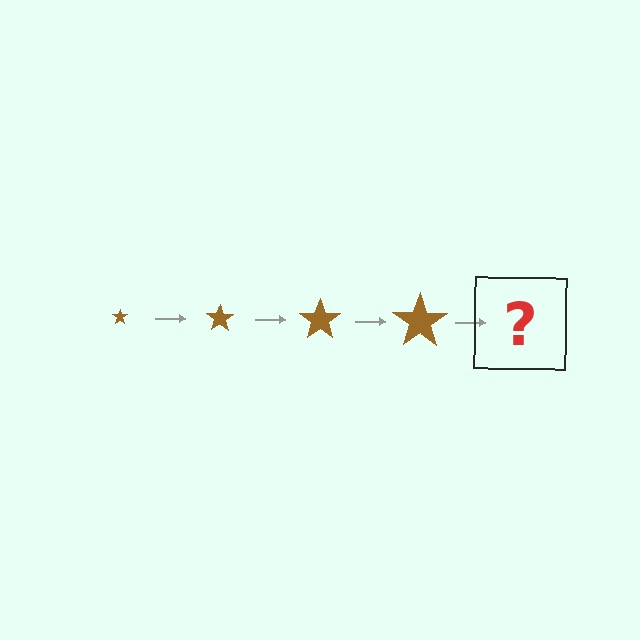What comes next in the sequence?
The next element should be a brown star, larger than the previous one.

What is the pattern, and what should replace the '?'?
The pattern is that the star gets progressively larger each step. The '?' should be a brown star, larger than the previous one.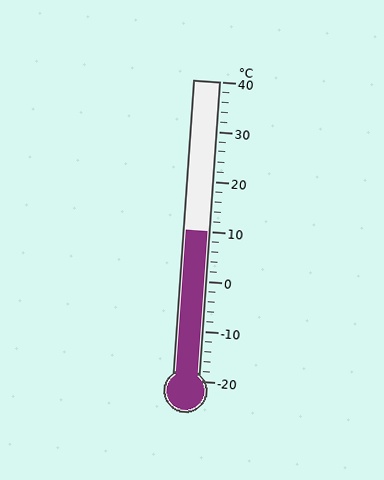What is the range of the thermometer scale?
The thermometer scale ranges from -20°C to 40°C.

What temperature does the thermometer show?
The thermometer shows approximately 10°C.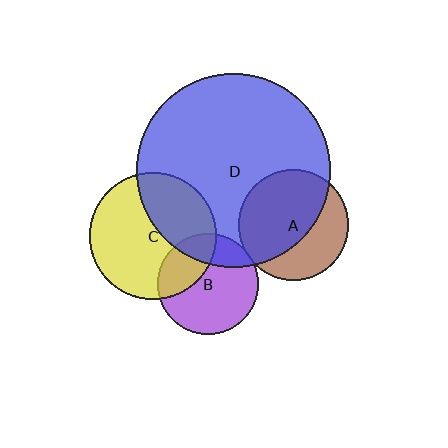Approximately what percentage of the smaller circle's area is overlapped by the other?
Approximately 65%.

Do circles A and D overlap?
Yes.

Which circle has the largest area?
Circle D (blue).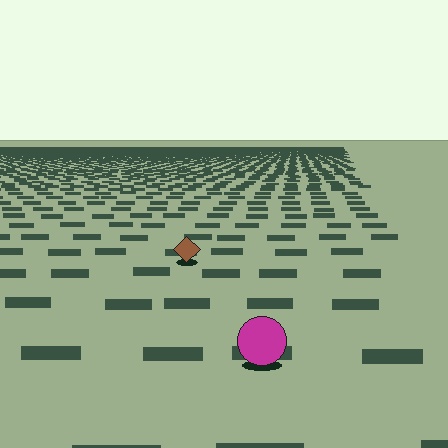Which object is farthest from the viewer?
The brown diamond is farthest from the viewer. It appears smaller and the ground texture around it is denser.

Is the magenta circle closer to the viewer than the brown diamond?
Yes. The magenta circle is closer — you can tell from the texture gradient: the ground texture is coarser near it.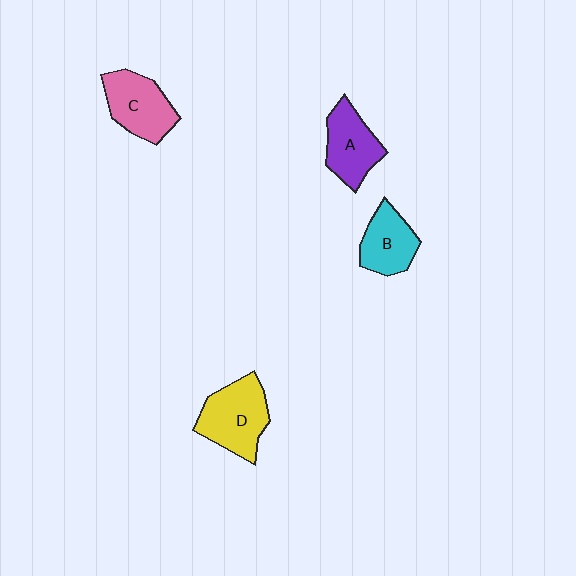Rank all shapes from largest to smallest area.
From largest to smallest: D (yellow), C (pink), A (purple), B (cyan).